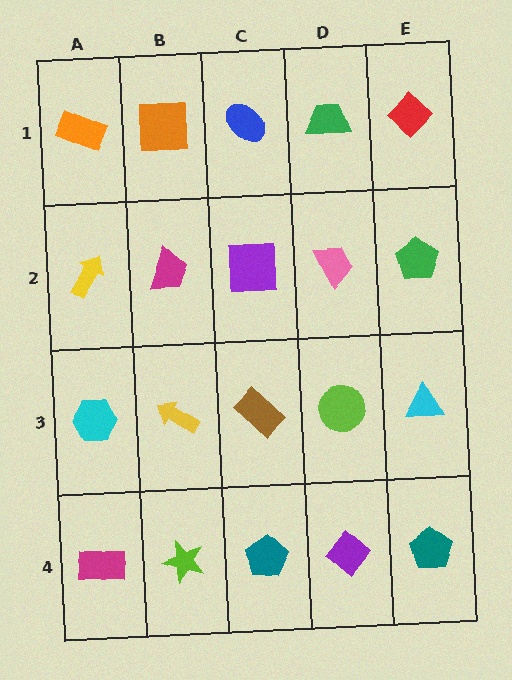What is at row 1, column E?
A red diamond.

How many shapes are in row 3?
5 shapes.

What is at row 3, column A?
A cyan hexagon.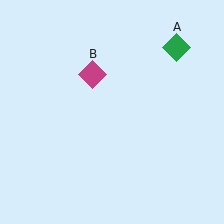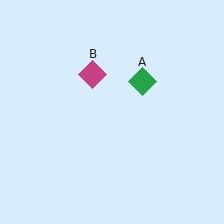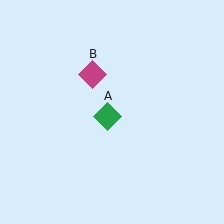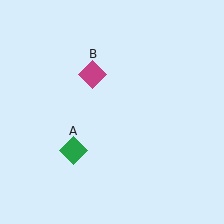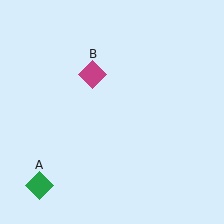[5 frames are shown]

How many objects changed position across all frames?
1 object changed position: green diamond (object A).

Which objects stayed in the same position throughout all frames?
Magenta diamond (object B) remained stationary.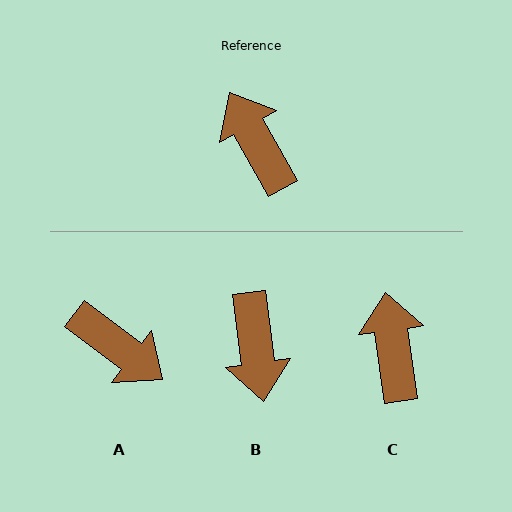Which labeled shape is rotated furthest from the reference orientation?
B, about 158 degrees away.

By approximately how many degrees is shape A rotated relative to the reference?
Approximately 156 degrees clockwise.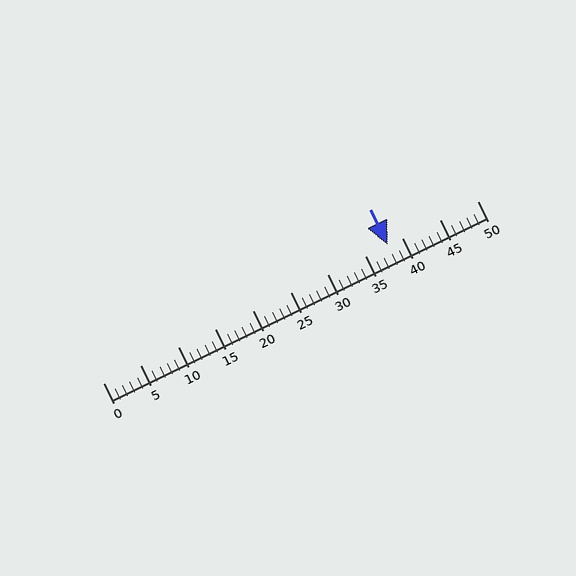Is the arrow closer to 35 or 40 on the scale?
The arrow is closer to 40.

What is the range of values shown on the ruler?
The ruler shows values from 0 to 50.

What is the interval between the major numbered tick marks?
The major tick marks are spaced 5 units apart.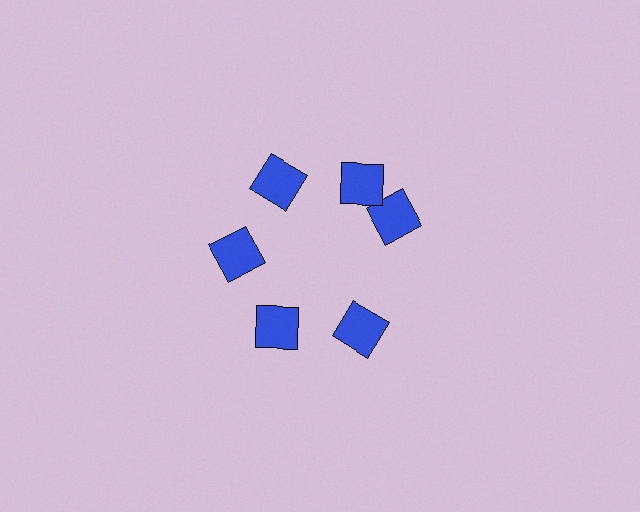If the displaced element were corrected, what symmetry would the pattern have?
It would have 6-fold rotational symmetry — the pattern would map onto itself every 60 degrees.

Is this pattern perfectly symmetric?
No. The 6 blue squares are arranged in a ring, but one element near the 3 o'clock position is rotated out of alignment along the ring, breaking the 6-fold rotational symmetry.